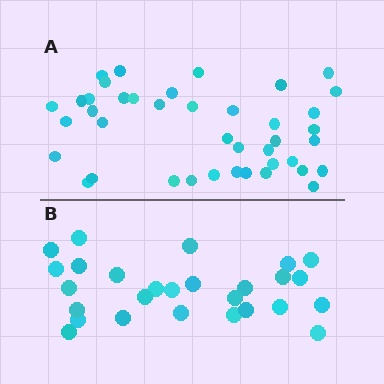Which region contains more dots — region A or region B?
Region A (the top region) has more dots.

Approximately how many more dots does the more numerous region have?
Region A has approximately 15 more dots than region B.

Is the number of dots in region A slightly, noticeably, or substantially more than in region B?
Region A has substantially more. The ratio is roughly 1.5 to 1.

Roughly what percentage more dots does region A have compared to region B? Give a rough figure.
About 50% more.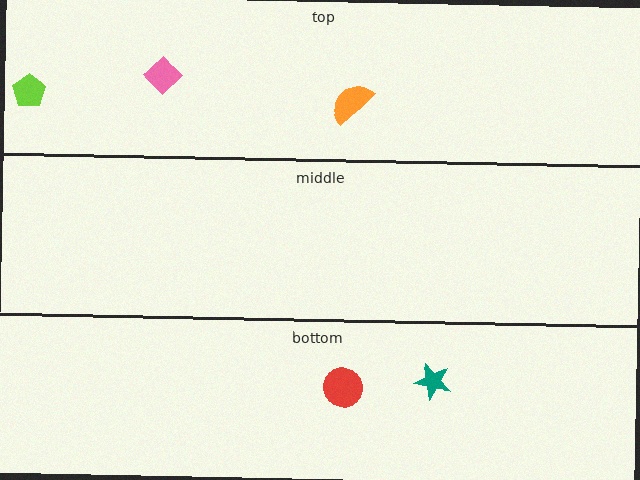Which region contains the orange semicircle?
The top region.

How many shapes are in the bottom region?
2.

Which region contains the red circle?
The bottom region.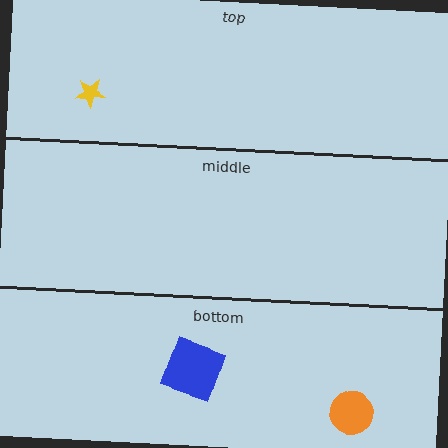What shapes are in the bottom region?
The blue square, the orange circle.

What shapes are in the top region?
The yellow star.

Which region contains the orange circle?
The bottom region.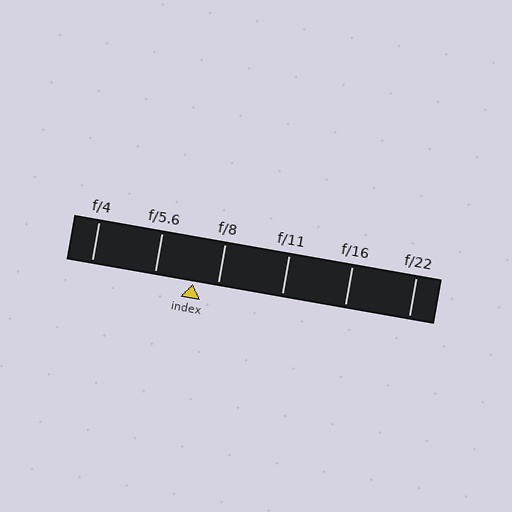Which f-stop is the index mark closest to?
The index mark is closest to f/8.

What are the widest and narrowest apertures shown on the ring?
The widest aperture shown is f/4 and the narrowest is f/22.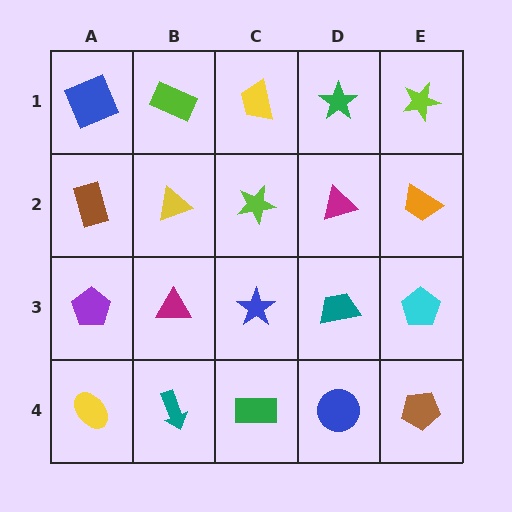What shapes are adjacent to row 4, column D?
A teal trapezoid (row 3, column D), a green rectangle (row 4, column C), a brown pentagon (row 4, column E).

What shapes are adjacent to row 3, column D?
A magenta triangle (row 2, column D), a blue circle (row 4, column D), a blue star (row 3, column C), a cyan pentagon (row 3, column E).